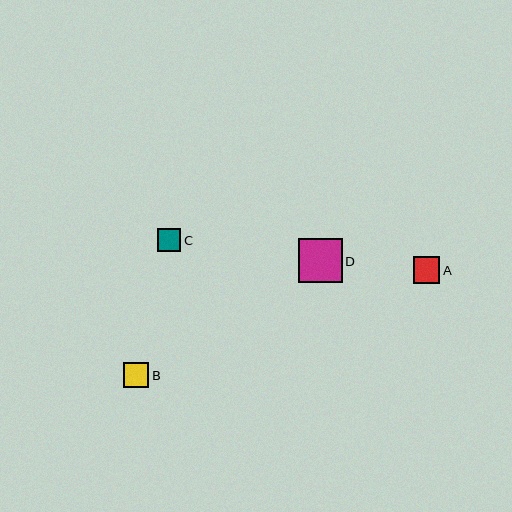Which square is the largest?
Square D is the largest with a size of approximately 44 pixels.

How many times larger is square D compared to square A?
Square D is approximately 1.7 times the size of square A.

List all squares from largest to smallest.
From largest to smallest: D, A, B, C.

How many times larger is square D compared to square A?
Square D is approximately 1.7 times the size of square A.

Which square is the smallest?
Square C is the smallest with a size of approximately 23 pixels.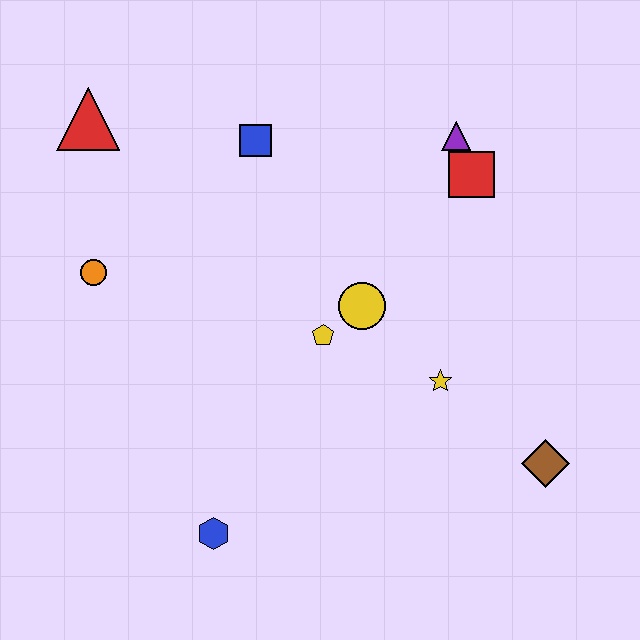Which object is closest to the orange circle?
The red triangle is closest to the orange circle.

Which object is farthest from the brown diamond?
The red triangle is farthest from the brown diamond.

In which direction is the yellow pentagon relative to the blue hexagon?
The yellow pentagon is above the blue hexagon.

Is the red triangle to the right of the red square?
No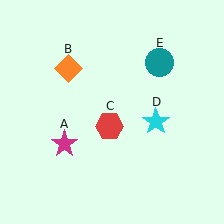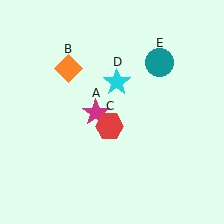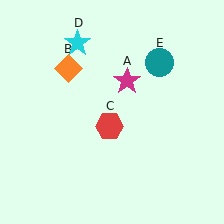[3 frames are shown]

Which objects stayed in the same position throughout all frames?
Orange diamond (object B) and red hexagon (object C) and teal circle (object E) remained stationary.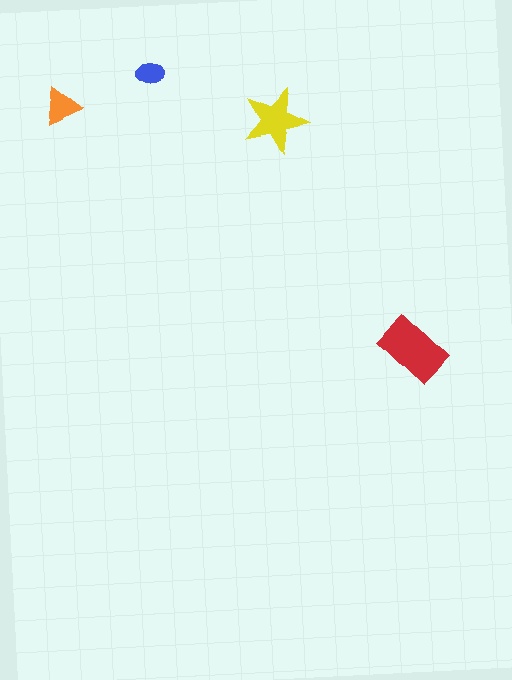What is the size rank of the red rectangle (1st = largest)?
1st.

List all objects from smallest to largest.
The blue ellipse, the orange triangle, the yellow star, the red rectangle.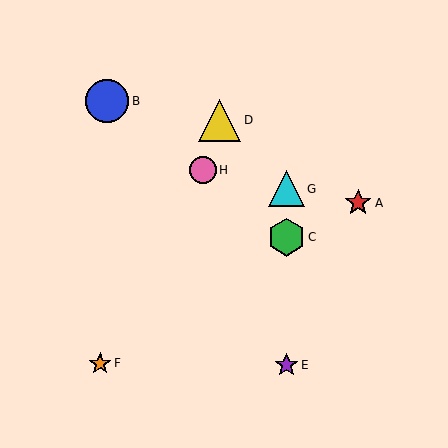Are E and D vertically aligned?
No, E is at x≈287 and D is at x≈220.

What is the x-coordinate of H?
Object H is at x≈203.